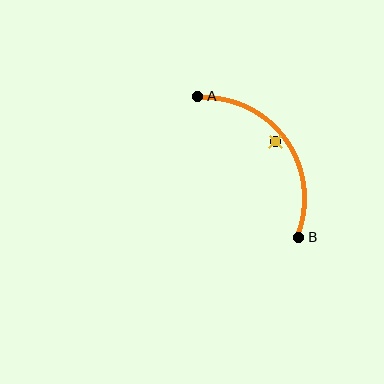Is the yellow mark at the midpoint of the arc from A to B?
No — the yellow mark does not lie on the arc at all. It sits slightly inside the curve.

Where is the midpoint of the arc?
The arc midpoint is the point on the curve farthest from the straight line joining A and B. It sits above and to the right of that line.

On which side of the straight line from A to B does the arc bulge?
The arc bulges above and to the right of the straight line connecting A and B.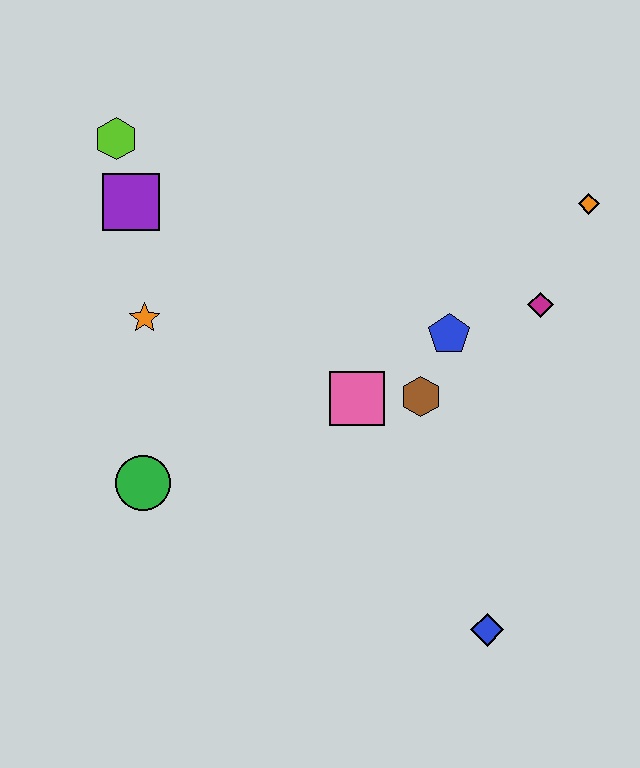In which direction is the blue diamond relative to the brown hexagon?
The blue diamond is below the brown hexagon.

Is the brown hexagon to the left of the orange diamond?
Yes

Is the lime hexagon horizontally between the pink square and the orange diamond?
No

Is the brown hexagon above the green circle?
Yes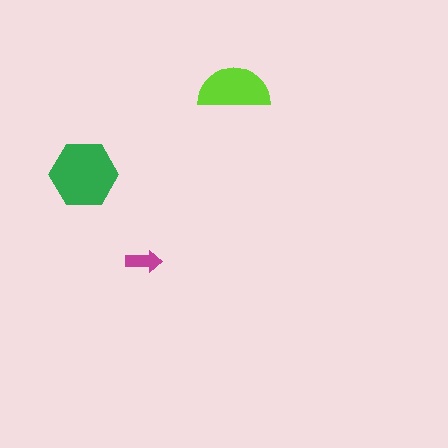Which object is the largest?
The green hexagon.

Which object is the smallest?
The magenta arrow.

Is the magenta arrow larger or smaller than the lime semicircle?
Smaller.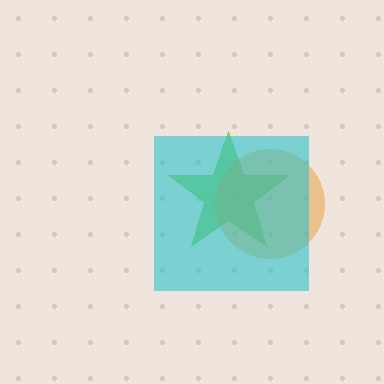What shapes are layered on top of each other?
The layered shapes are: a lime star, an orange circle, a cyan square.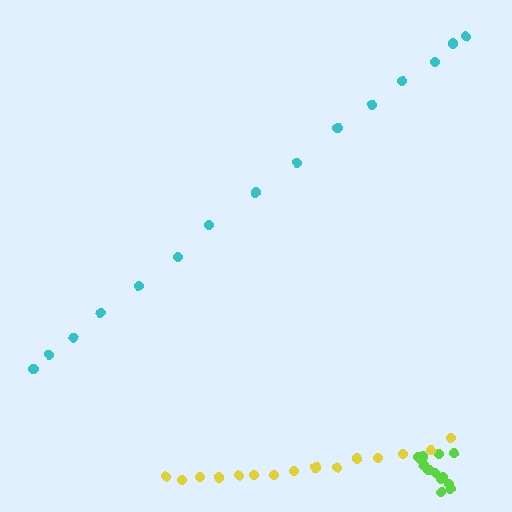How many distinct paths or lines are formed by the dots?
There are 3 distinct paths.